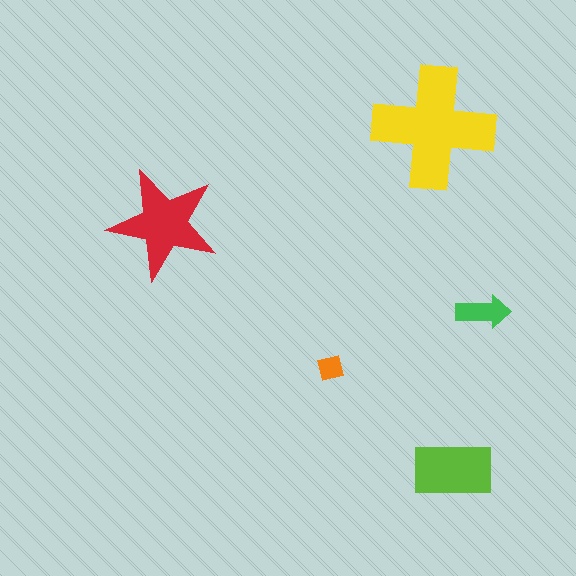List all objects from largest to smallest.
The yellow cross, the red star, the lime rectangle, the green arrow, the orange square.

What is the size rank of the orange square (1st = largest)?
5th.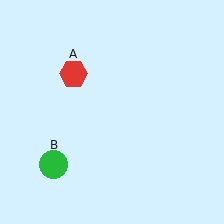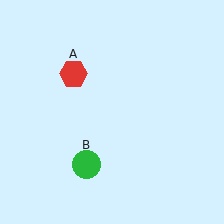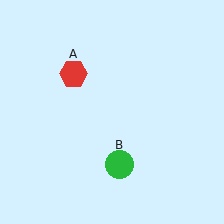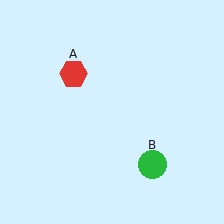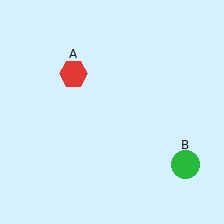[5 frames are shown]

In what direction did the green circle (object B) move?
The green circle (object B) moved right.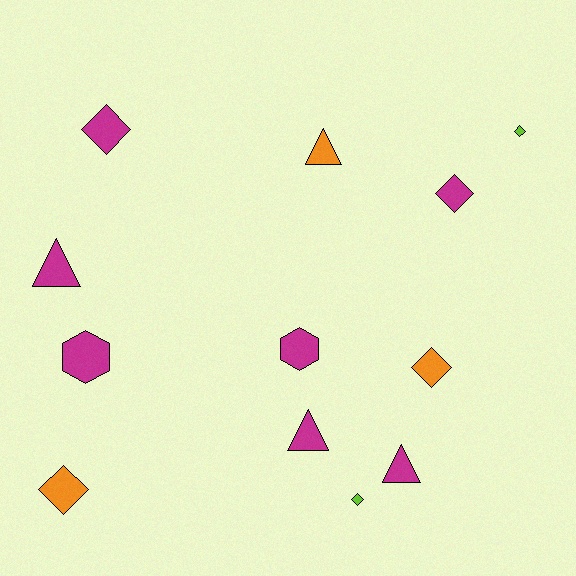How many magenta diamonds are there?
There are 2 magenta diamonds.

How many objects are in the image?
There are 12 objects.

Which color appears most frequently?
Magenta, with 7 objects.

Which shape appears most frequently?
Diamond, with 6 objects.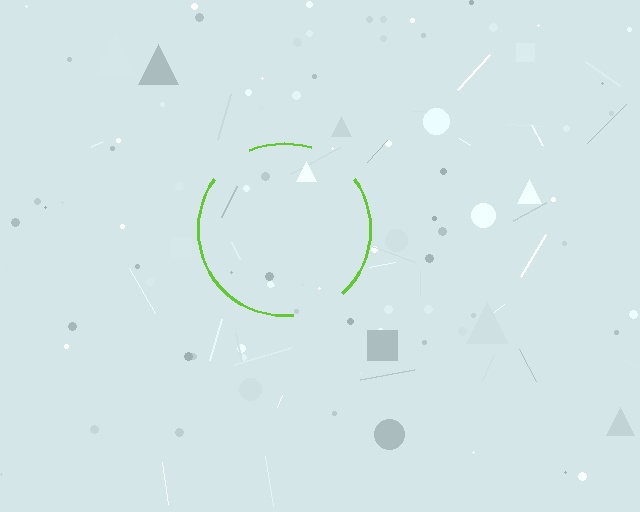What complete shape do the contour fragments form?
The contour fragments form a circle.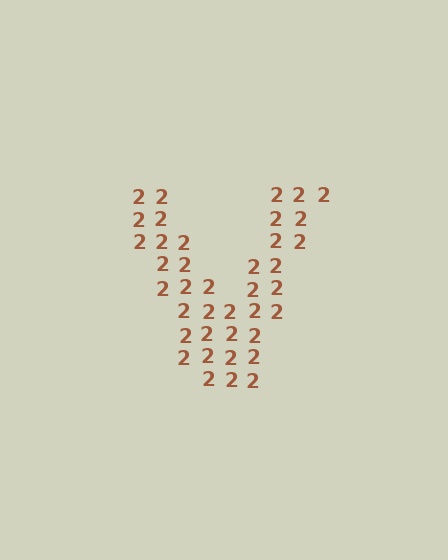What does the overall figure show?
The overall figure shows the letter V.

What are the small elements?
The small elements are digit 2's.